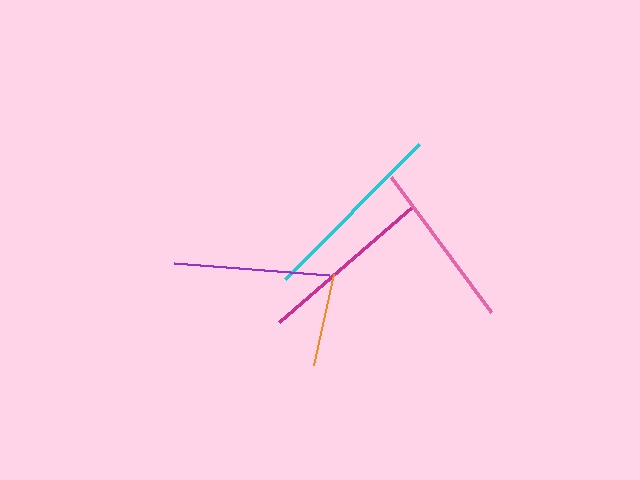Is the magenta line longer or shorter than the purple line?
The magenta line is longer than the purple line.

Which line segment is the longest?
The cyan line is the longest at approximately 190 pixels.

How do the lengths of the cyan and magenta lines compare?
The cyan and magenta lines are approximately the same length.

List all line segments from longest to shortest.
From longest to shortest: cyan, magenta, pink, purple, orange.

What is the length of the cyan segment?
The cyan segment is approximately 190 pixels long.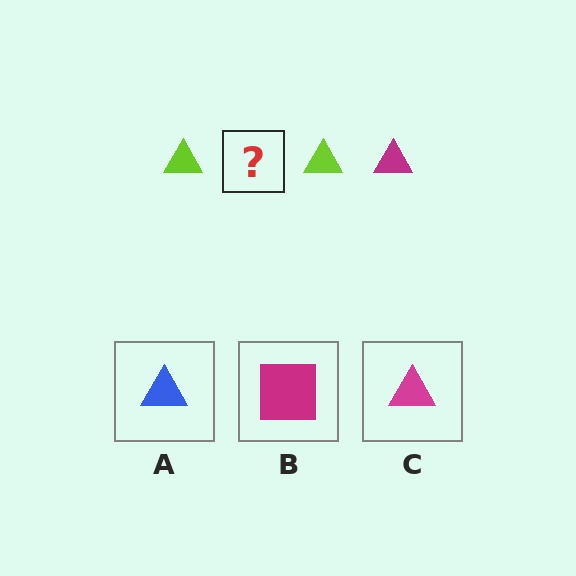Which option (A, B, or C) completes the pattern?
C.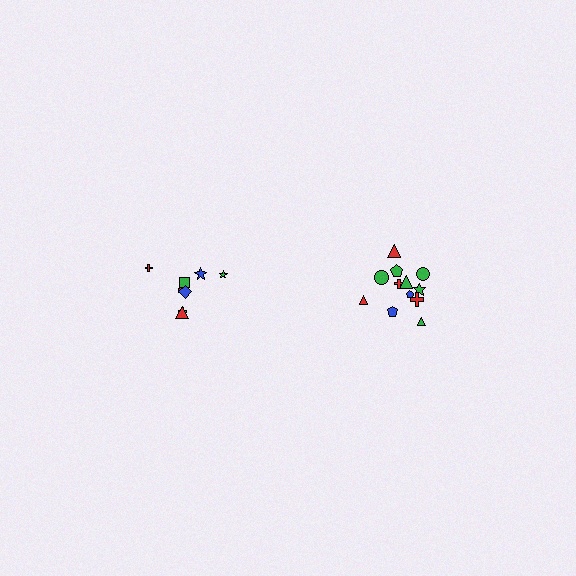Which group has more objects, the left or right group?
The right group.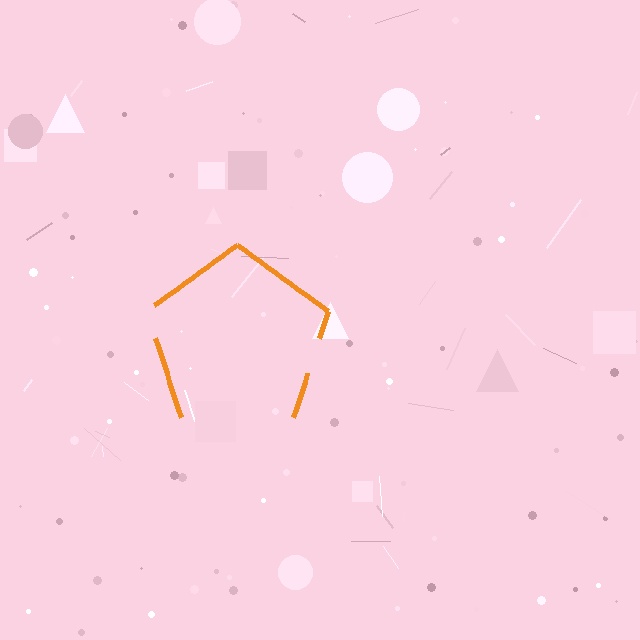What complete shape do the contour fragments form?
The contour fragments form a pentagon.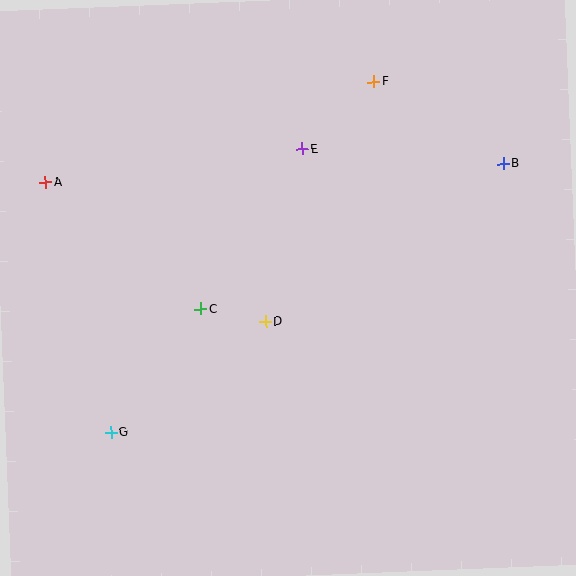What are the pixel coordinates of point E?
Point E is at (302, 149).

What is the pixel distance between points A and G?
The distance between A and G is 258 pixels.